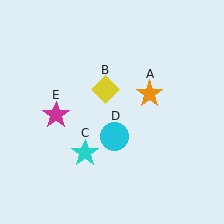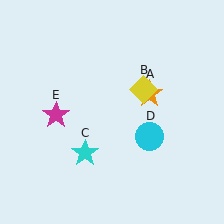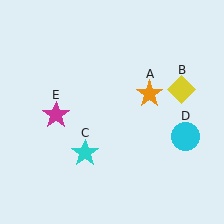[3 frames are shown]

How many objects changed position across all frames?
2 objects changed position: yellow diamond (object B), cyan circle (object D).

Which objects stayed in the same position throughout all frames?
Orange star (object A) and cyan star (object C) and magenta star (object E) remained stationary.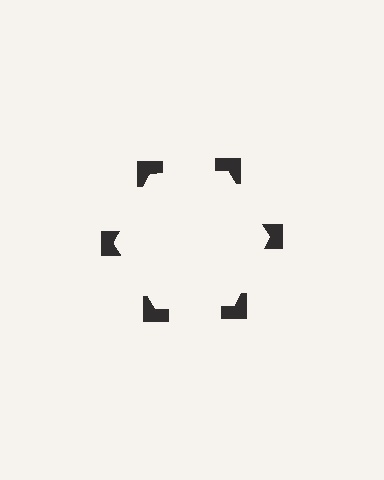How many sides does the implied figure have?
6 sides.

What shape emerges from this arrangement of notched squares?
An illusory hexagon — its edges are inferred from the aligned wedge cuts in the notched squares, not physically drawn.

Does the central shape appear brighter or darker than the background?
It typically appears slightly brighter than the background, even though no actual brightness change is drawn.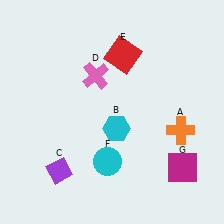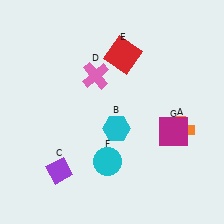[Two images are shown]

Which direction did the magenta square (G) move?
The magenta square (G) moved up.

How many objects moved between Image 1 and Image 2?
1 object moved between the two images.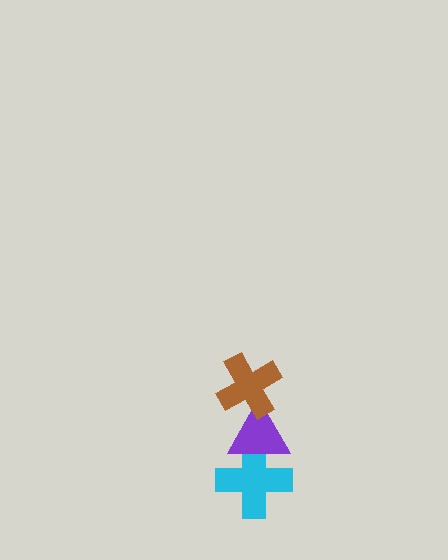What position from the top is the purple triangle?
The purple triangle is 2nd from the top.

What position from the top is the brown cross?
The brown cross is 1st from the top.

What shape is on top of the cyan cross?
The purple triangle is on top of the cyan cross.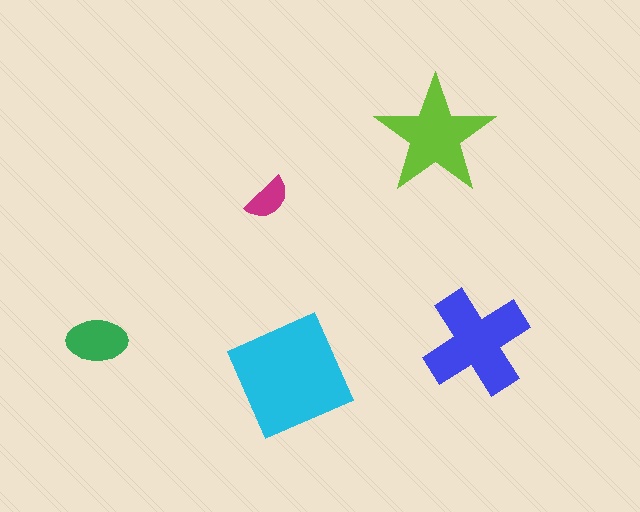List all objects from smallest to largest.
The magenta semicircle, the green ellipse, the lime star, the blue cross, the cyan square.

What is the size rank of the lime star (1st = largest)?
3rd.